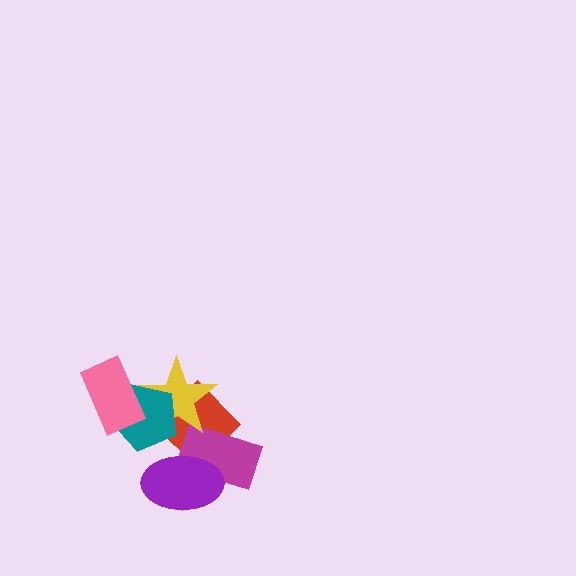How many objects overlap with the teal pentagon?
3 objects overlap with the teal pentagon.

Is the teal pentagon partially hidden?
Yes, it is partially covered by another shape.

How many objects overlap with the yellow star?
4 objects overlap with the yellow star.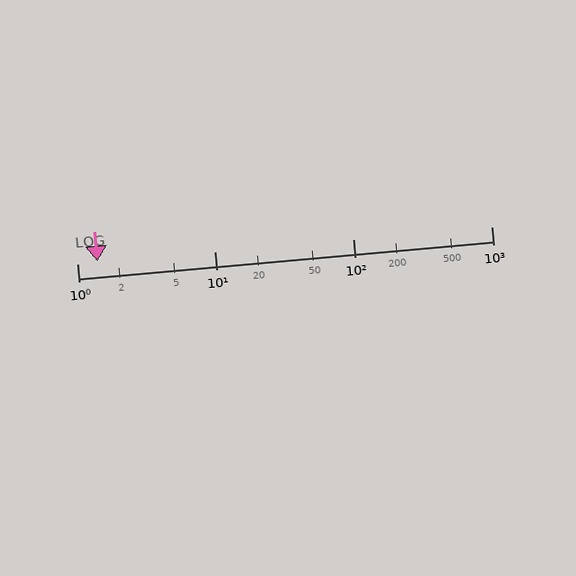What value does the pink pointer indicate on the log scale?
The pointer indicates approximately 1.4.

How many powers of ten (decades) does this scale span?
The scale spans 3 decades, from 1 to 1000.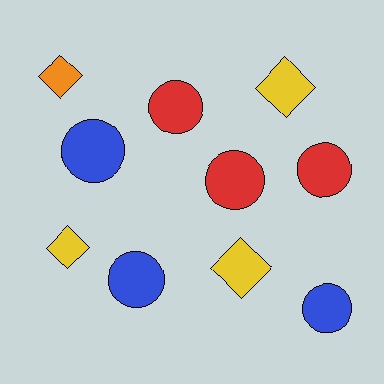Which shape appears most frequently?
Circle, with 6 objects.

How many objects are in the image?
There are 10 objects.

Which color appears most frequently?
Red, with 3 objects.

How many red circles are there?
There are 3 red circles.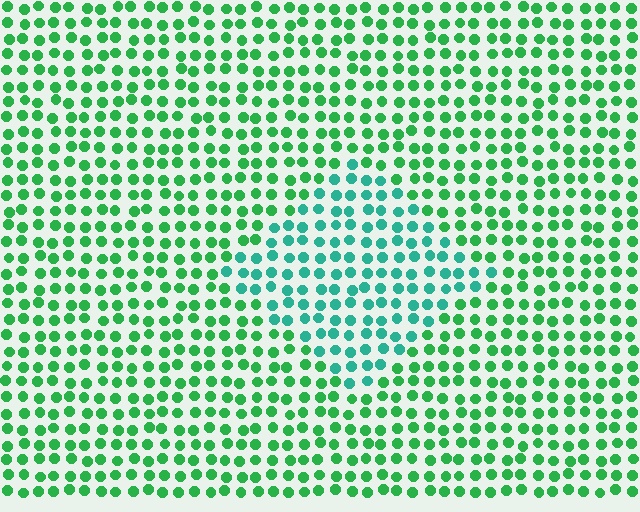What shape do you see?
I see a diamond.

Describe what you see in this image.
The image is filled with small green elements in a uniform arrangement. A diamond-shaped region is visible where the elements are tinted to a slightly different hue, forming a subtle color boundary.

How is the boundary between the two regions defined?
The boundary is defined purely by a slight shift in hue (about 33 degrees). Spacing, size, and orientation are identical on both sides.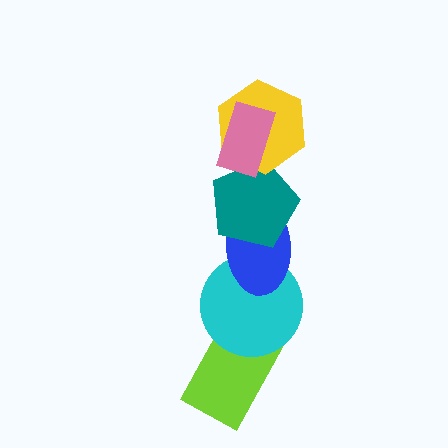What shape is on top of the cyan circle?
The blue ellipse is on top of the cyan circle.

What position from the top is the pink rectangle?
The pink rectangle is 1st from the top.